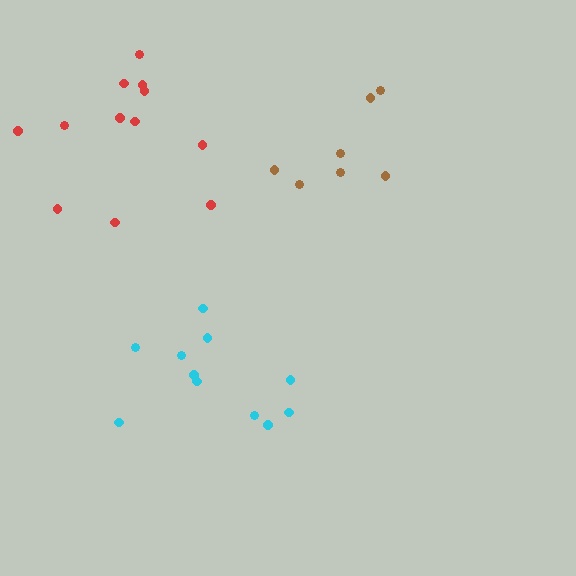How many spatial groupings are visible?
There are 3 spatial groupings.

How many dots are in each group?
Group 1: 12 dots, Group 2: 11 dots, Group 3: 7 dots (30 total).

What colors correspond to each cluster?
The clusters are colored: red, cyan, brown.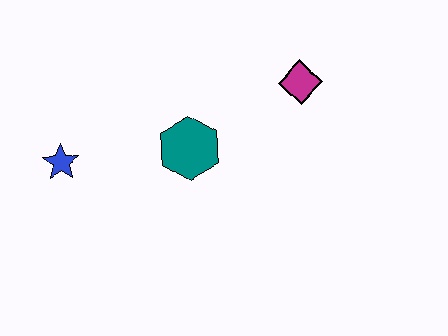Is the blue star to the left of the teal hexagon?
Yes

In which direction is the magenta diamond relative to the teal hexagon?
The magenta diamond is to the right of the teal hexagon.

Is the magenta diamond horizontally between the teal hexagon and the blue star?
No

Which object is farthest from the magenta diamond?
The blue star is farthest from the magenta diamond.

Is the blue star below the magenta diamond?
Yes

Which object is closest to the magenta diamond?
The teal hexagon is closest to the magenta diamond.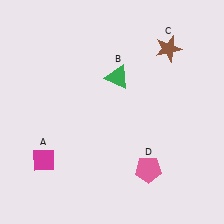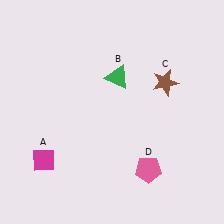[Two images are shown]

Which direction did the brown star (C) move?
The brown star (C) moved down.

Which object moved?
The brown star (C) moved down.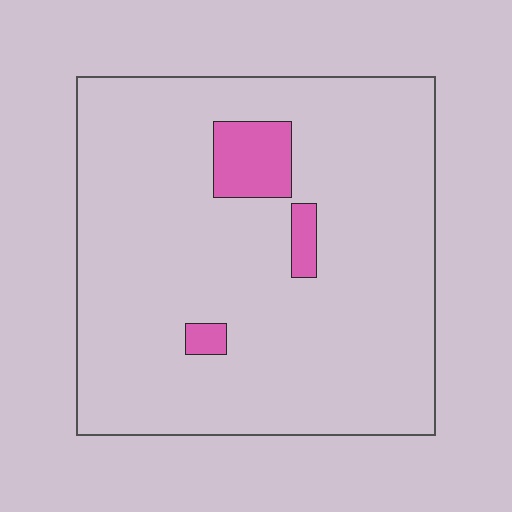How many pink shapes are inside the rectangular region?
3.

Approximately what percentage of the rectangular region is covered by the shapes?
Approximately 5%.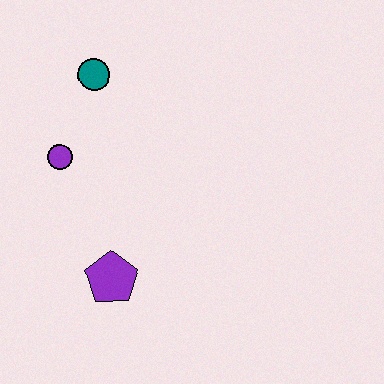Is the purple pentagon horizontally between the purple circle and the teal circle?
No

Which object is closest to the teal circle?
The purple circle is closest to the teal circle.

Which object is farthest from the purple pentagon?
The teal circle is farthest from the purple pentagon.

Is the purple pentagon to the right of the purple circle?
Yes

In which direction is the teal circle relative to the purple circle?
The teal circle is above the purple circle.